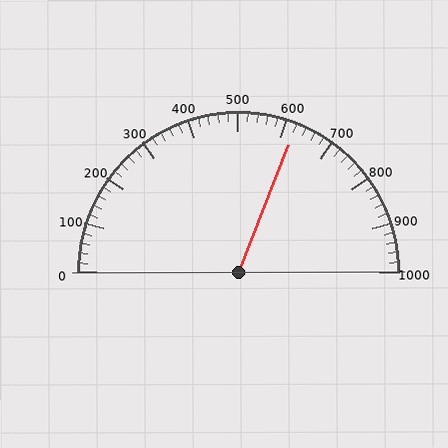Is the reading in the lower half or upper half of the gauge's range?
The reading is in the upper half of the range (0 to 1000).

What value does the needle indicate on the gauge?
The needle indicates approximately 620.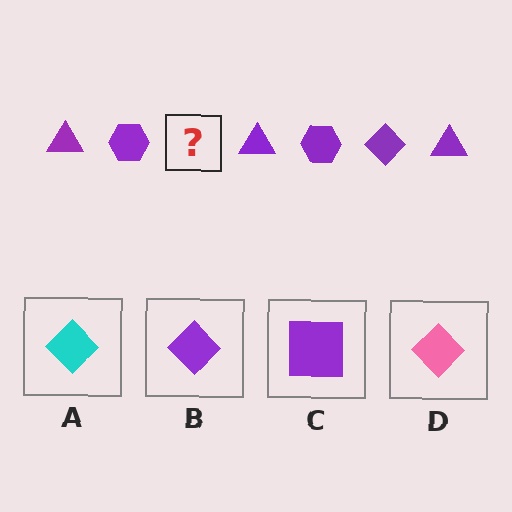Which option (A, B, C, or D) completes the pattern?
B.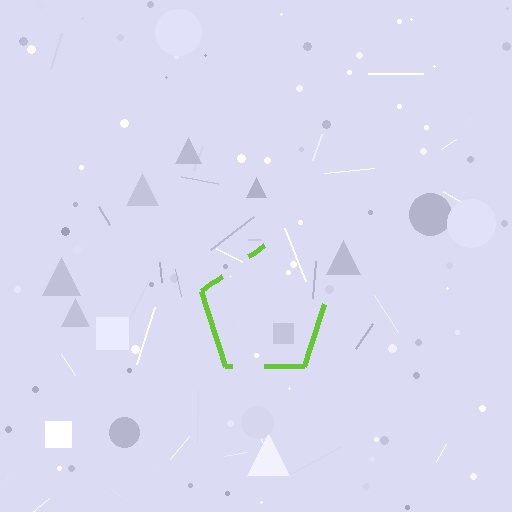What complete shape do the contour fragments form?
The contour fragments form a pentagon.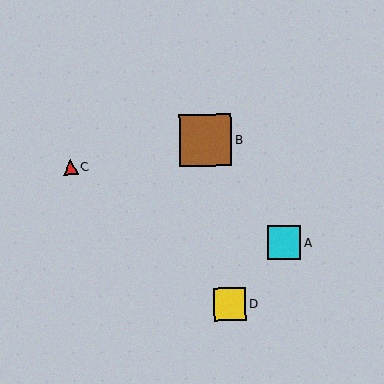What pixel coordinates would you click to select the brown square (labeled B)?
Click at (206, 141) to select the brown square B.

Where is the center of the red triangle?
The center of the red triangle is at (71, 167).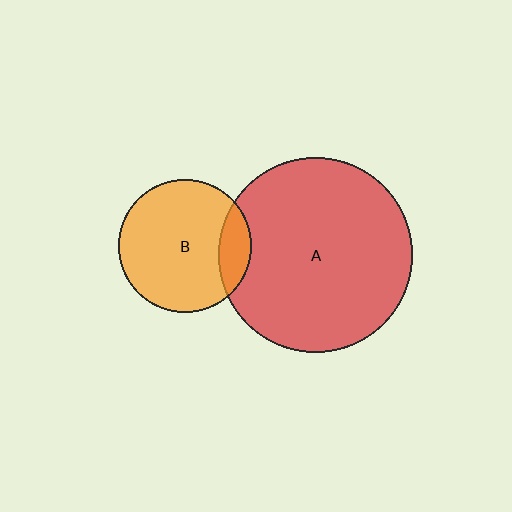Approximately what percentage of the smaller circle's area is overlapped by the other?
Approximately 15%.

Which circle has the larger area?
Circle A (red).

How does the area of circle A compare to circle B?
Approximately 2.1 times.